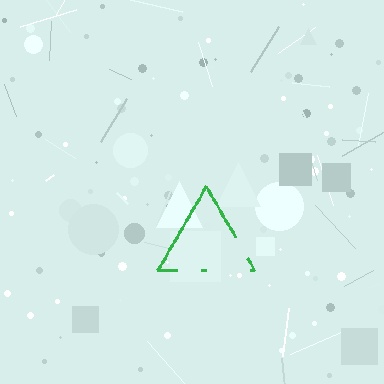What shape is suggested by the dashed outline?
The dashed outline suggests a triangle.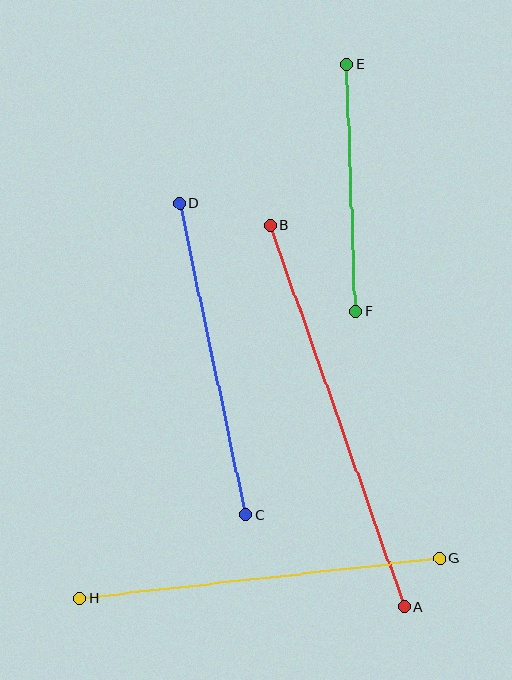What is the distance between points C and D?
The distance is approximately 319 pixels.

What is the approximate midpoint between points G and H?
The midpoint is at approximately (260, 578) pixels.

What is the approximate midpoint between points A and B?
The midpoint is at approximately (337, 416) pixels.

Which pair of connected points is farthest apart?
Points A and B are farthest apart.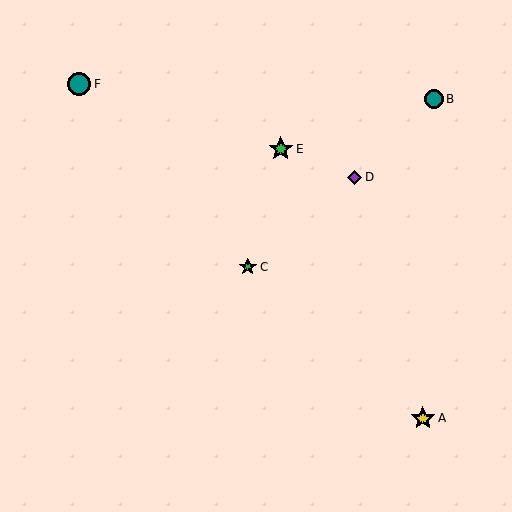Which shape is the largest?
The green star (labeled E) is the largest.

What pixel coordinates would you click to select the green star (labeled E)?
Click at (281, 149) to select the green star E.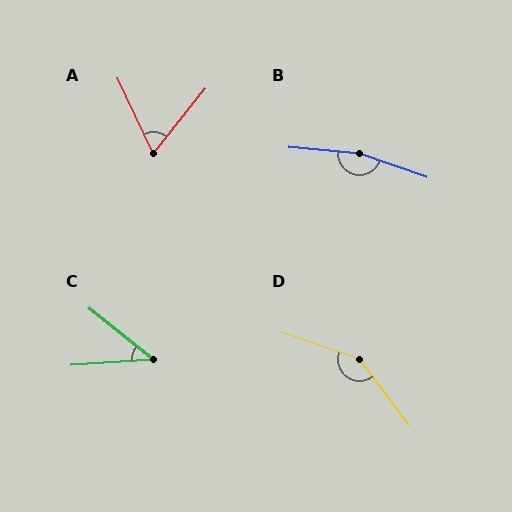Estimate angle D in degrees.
Approximately 146 degrees.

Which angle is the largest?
B, at approximately 166 degrees.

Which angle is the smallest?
C, at approximately 42 degrees.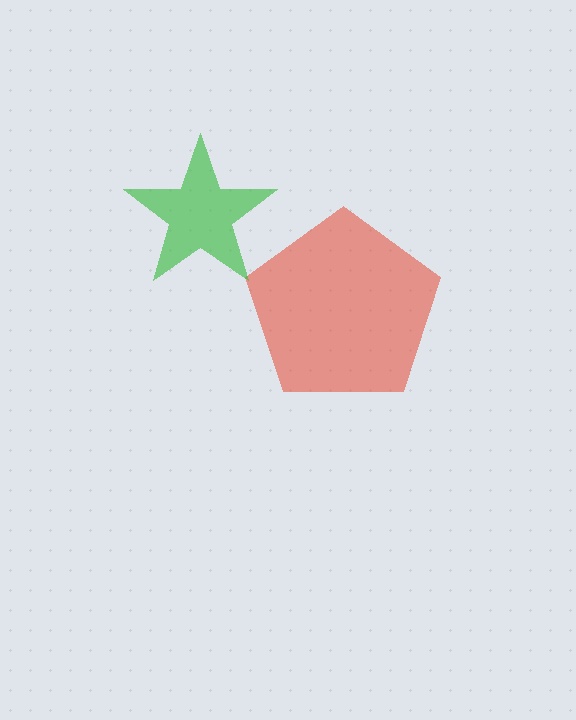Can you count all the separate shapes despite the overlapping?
Yes, there are 2 separate shapes.